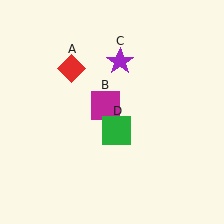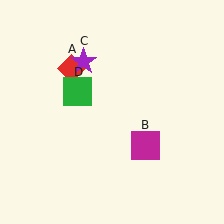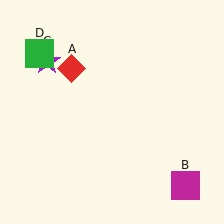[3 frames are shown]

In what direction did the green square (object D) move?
The green square (object D) moved up and to the left.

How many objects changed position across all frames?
3 objects changed position: magenta square (object B), purple star (object C), green square (object D).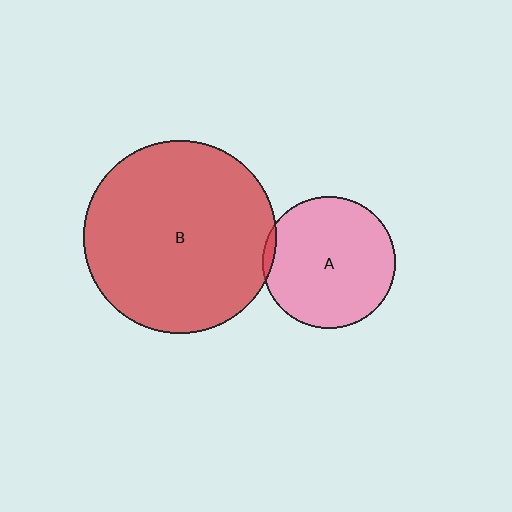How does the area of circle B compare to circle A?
Approximately 2.1 times.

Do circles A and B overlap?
Yes.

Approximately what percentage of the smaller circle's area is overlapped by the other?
Approximately 5%.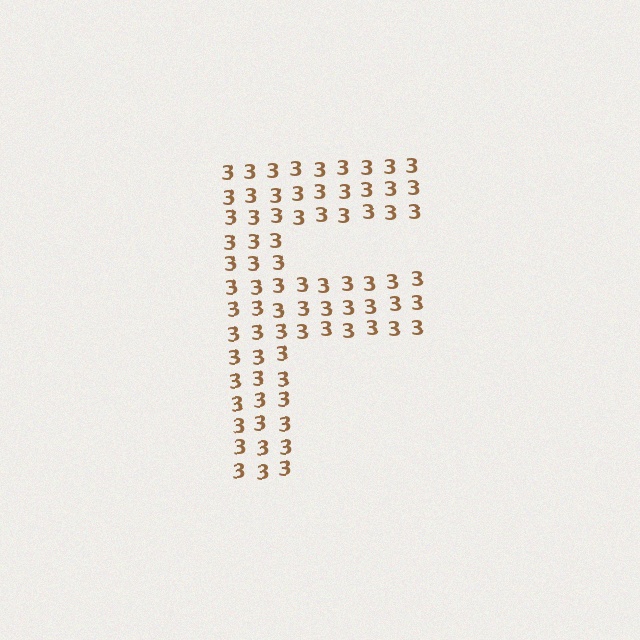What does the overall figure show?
The overall figure shows the letter F.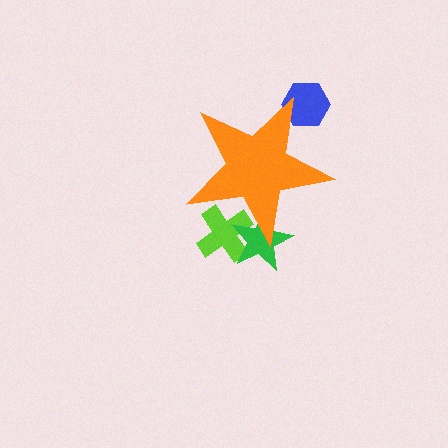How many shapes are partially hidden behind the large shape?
3 shapes are partially hidden.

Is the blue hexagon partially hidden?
Yes, the blue hexagon is partially hidden behind the orange star.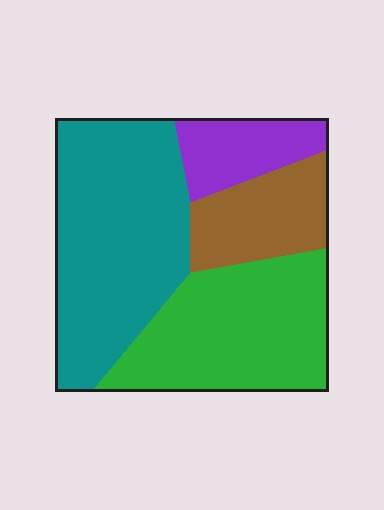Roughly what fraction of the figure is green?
Green takes up about one third (1/3) of the figure.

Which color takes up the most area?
Teal, at roughly 40%.